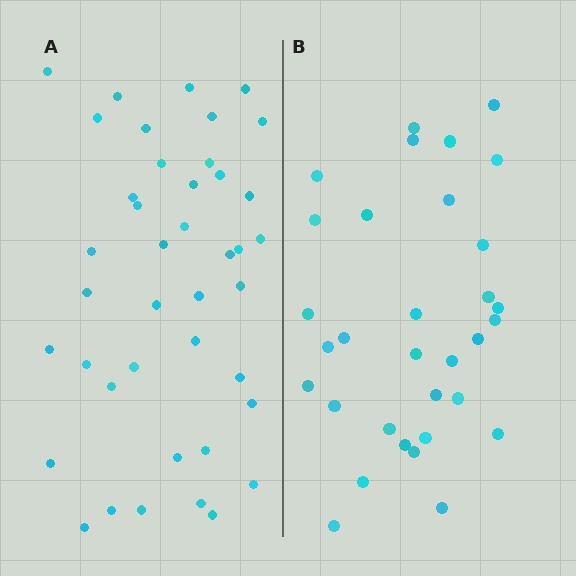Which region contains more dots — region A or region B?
Region A (the left region) has more dots.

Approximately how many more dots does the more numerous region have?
Region A has roughly 8 or so more dots than region B.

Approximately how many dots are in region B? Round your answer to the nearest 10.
About 30 dots. (The exact count is 32, which rounds to 30.)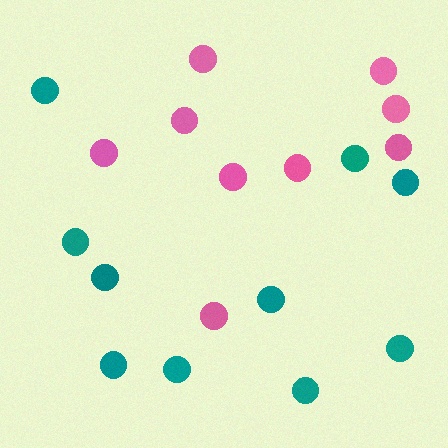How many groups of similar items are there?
There are 2 groups: one group of pink circles (9) and one group of teal circles (10).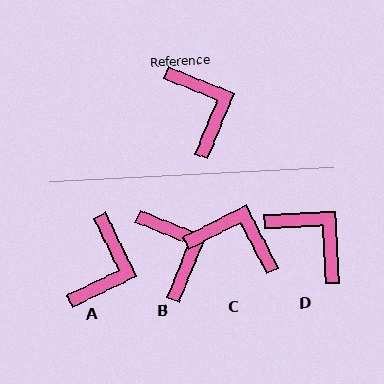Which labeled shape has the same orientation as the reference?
B.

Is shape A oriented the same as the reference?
No, it is off by about 42 degrees.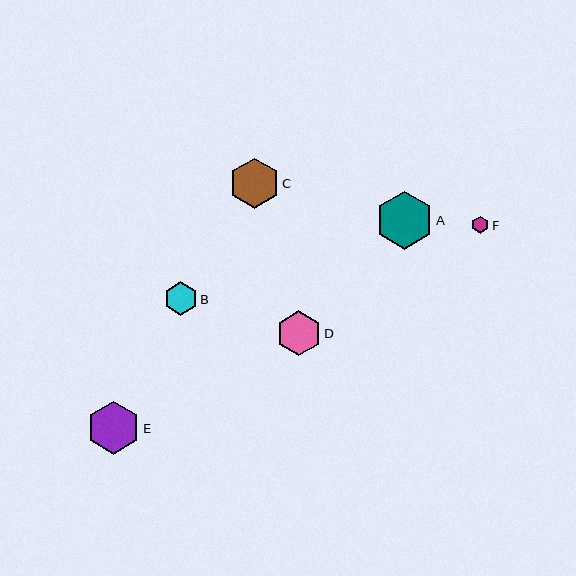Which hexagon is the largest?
Hexagon A is the largest with a size of approximately 58 pixels.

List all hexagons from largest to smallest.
From largest to smallest: A, E, C, D, B, F.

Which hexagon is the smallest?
Hexagon F is the smallest with a size of approximately 17 pixels.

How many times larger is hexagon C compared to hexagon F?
Hexagon C is approximately 2.9 times the size of hexagon F.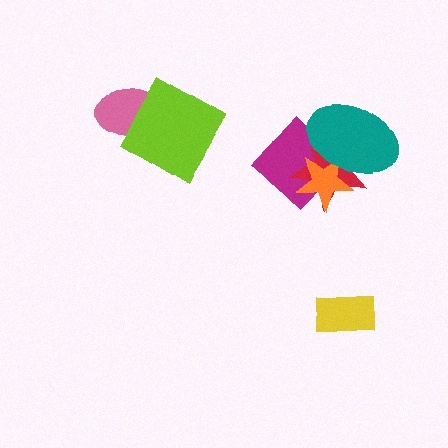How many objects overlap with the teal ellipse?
3 objects overlap with the teal ellipse.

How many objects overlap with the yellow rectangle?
0 objects overlap with the yellow rectangle.